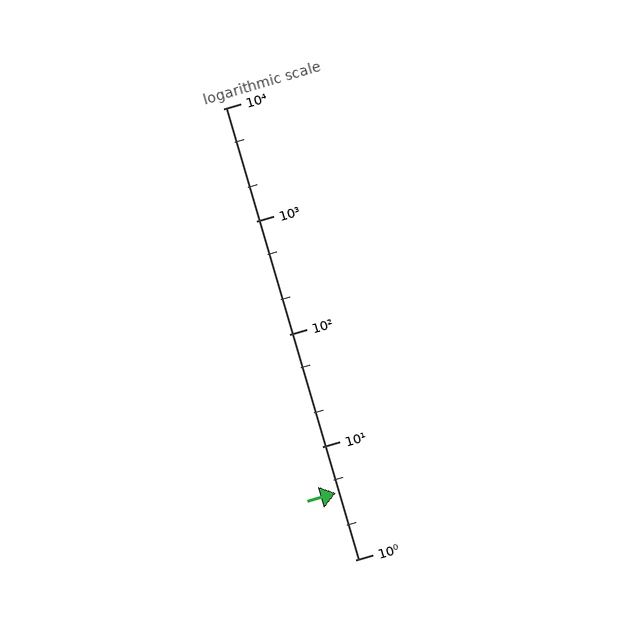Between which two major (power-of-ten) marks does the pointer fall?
The pointer is between 1 and 10.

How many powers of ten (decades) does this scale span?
The scale spans 4 decades, from 1 to 10000.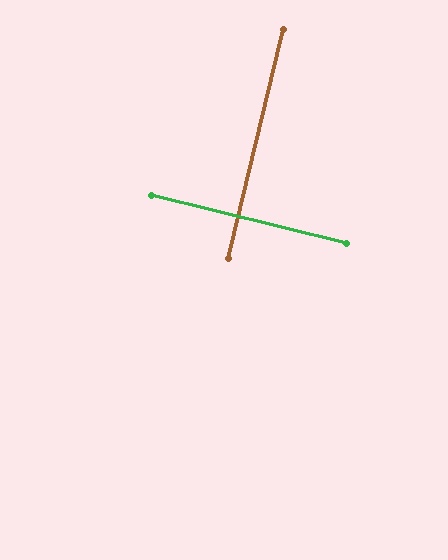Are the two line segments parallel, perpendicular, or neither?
Perpendicular — they meet at approximately 89°.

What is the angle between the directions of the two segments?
Approximately 89 degrees.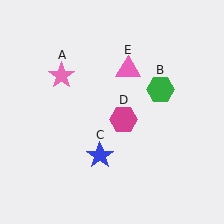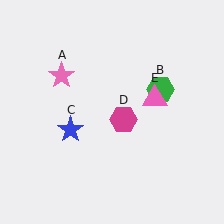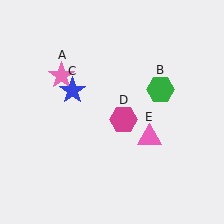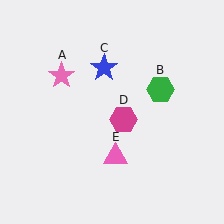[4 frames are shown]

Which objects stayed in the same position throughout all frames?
Pink star (object A) and green hexagon (object B) and magenta hexagon (object D) remained stationary.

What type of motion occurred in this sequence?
The blue star (object C), pink triangle (object E) rotated clockwise around the center of the scene.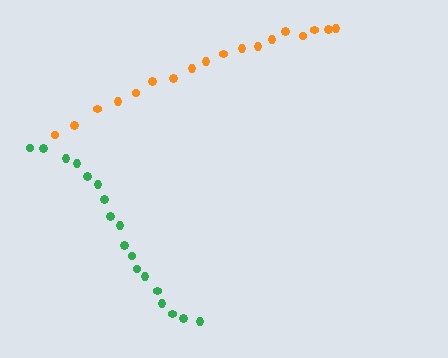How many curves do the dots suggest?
There are 2 distinct paths.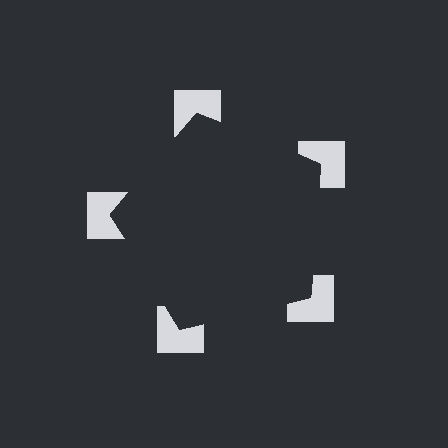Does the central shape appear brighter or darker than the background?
It typically appears slightly darker than the background, even though no actual brightness change is drawn.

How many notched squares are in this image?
There are 5 — one at each vertex of the illusory pentagon.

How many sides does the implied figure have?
5 sides.